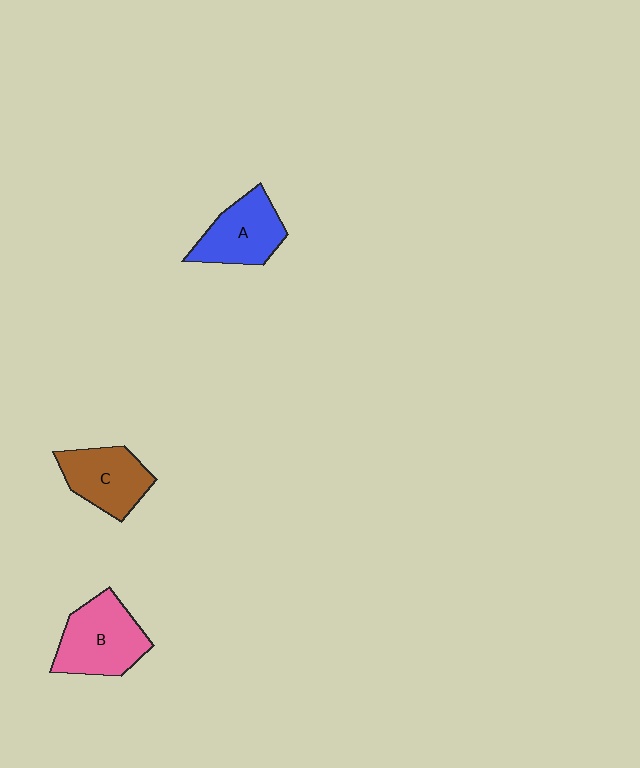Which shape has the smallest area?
Shape C (brown).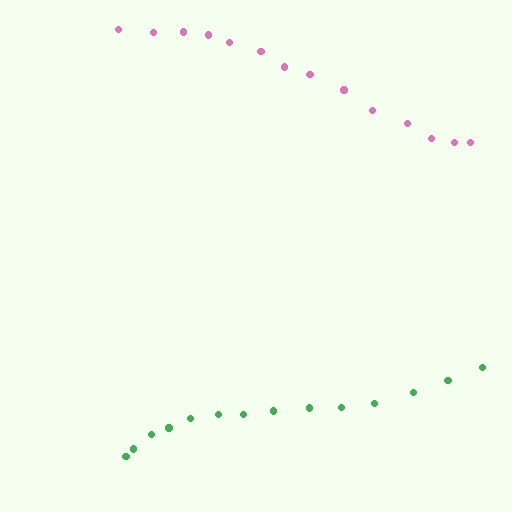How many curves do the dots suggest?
There are 2 distinct paths.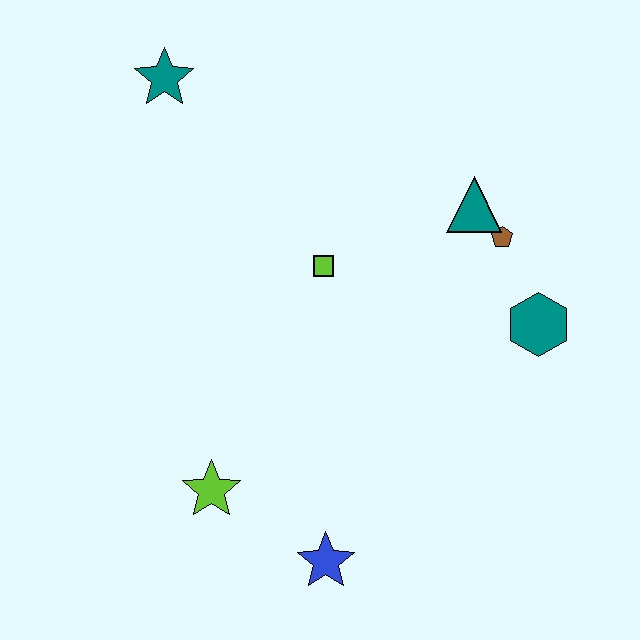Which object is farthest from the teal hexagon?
The teal star is farthest from the teal hexagon.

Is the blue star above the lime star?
No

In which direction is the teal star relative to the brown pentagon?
The teal star is to the left of the brown pentagon.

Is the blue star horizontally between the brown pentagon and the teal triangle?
No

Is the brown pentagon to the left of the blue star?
No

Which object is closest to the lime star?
The blue star is closest to the lime star.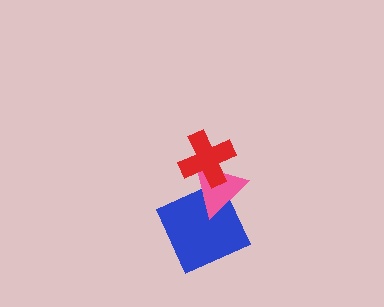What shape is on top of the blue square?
The pink triangle is on top of the blue square.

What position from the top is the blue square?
The blue square is 3rd from the top.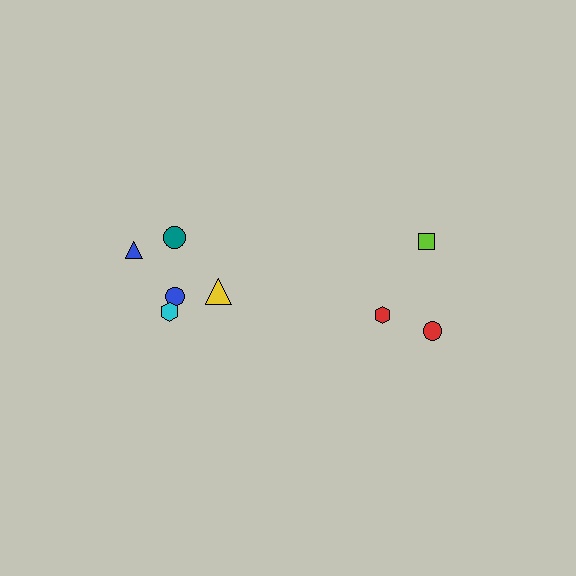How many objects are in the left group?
There are 5 objects.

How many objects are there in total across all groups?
There are 8 objects.